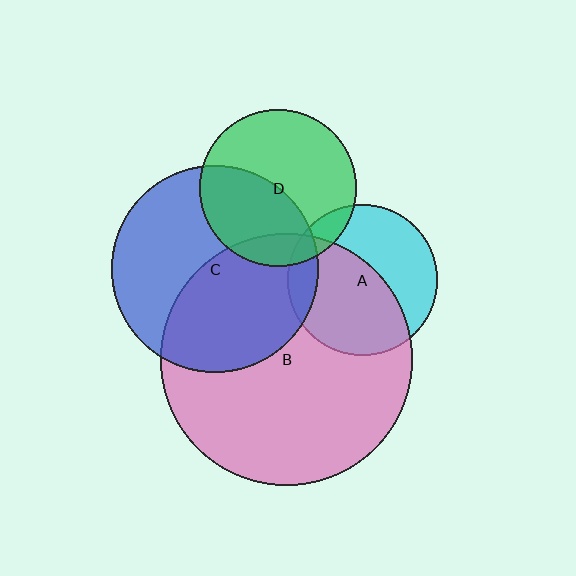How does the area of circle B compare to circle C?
Approximately 1.5 times.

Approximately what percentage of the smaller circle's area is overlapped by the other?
Approximately 10%.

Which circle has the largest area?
Circle B (pink).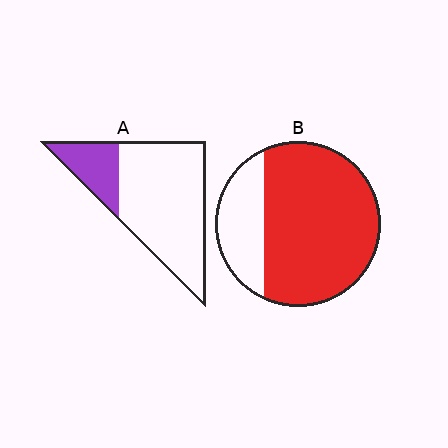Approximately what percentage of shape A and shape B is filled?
A is approximately 25% and B is approximately 75%.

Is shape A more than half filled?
No.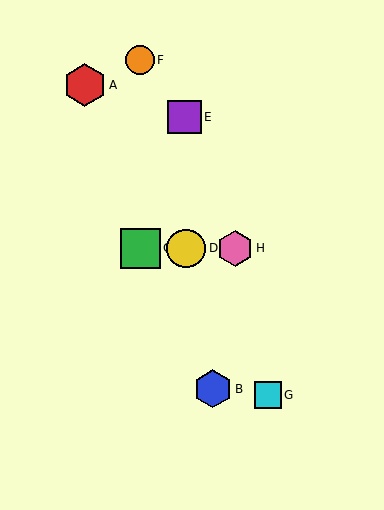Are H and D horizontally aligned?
Yes, both are at y≈249.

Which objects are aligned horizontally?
Objects C, D, H are aligned horizontally.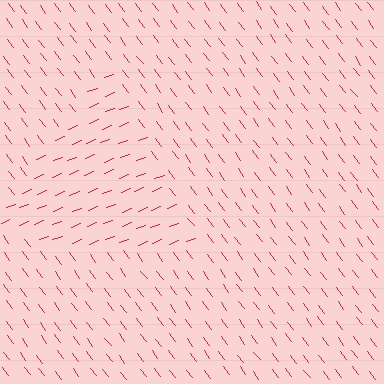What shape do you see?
I see a triangle.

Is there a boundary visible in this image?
Yes, there is a texture boundary formed by a change in line orientation.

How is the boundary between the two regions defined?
The boundary is defined purely by a change in line orientation (approximately 75 degrees difference). All lines are the same color and thickness.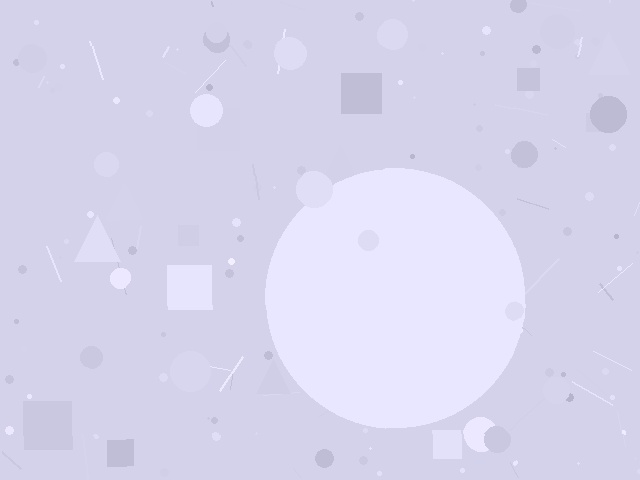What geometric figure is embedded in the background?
A circle is embedded in the background.